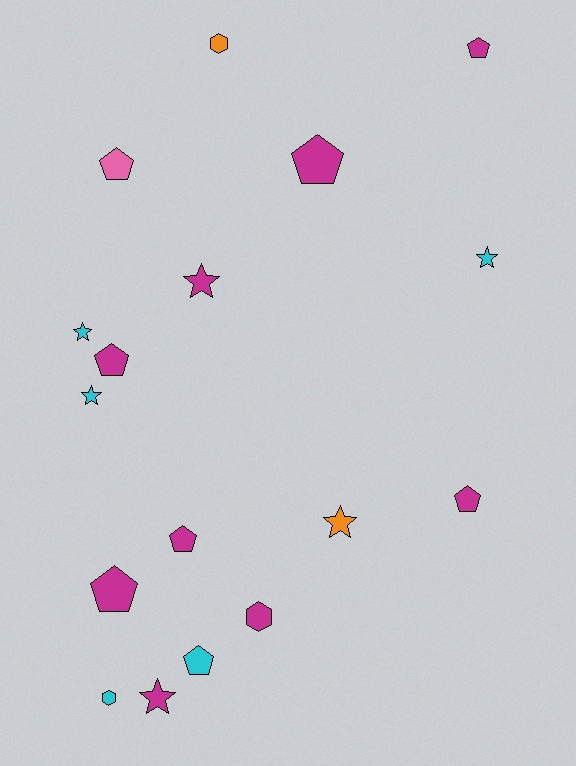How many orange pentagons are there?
There are no orange pentagons.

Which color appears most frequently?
Magenta, with 9 objects.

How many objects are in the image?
There are 17 objects.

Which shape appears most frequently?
Pentagon, with 8 objects.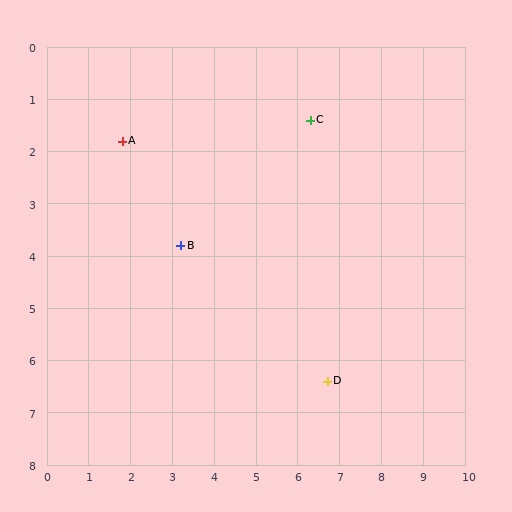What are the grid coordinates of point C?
Point C is at approximately (6.3, 1.4).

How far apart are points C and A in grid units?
Points C and A are about 4.5 grid units apart.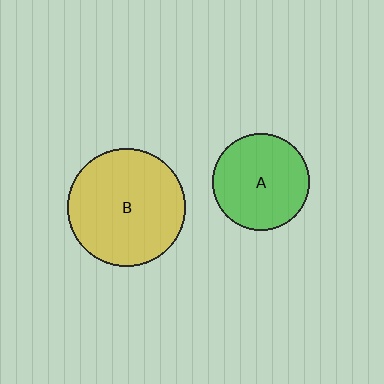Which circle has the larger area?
Circle B (yellow).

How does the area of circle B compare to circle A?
Approximately 1.5 times.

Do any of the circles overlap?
No, none of the circles overlap.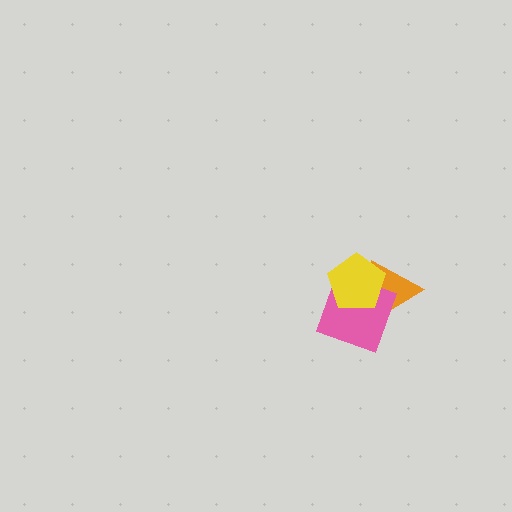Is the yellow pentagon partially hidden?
No, no other shape covers it.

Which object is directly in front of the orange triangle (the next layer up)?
The pink diamond is directly in front of the orange triangle.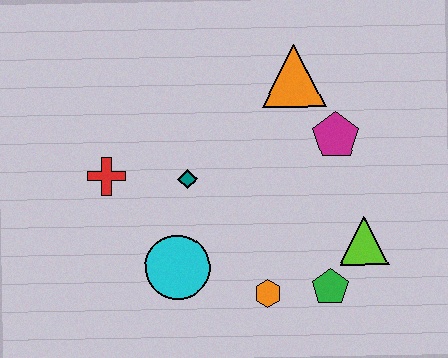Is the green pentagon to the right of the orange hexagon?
Yes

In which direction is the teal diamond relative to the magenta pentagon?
The teal diamond is to the left of the magenta pentagon.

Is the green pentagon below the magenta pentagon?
Yes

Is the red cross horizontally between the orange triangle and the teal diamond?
No